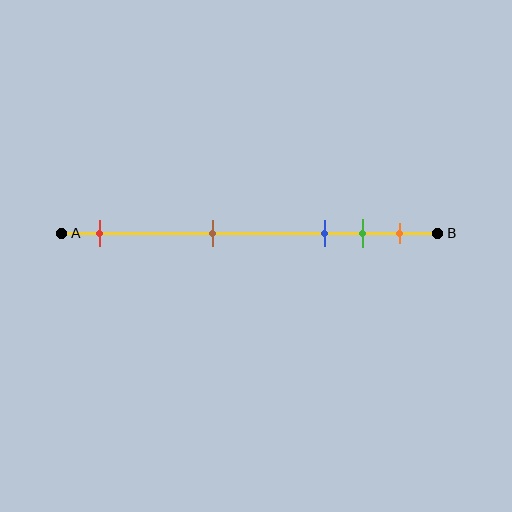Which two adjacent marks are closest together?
The green and orange marks are the closest adjacent pair.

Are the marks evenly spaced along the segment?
No, the marks are not evenly spaced.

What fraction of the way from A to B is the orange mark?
The orange mark is approximately 90% (0.9) of the way from A to B.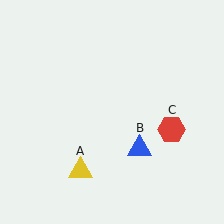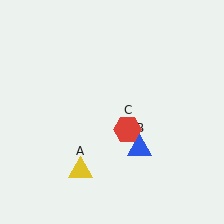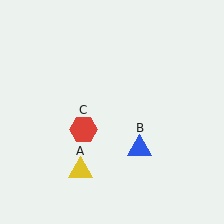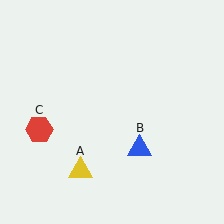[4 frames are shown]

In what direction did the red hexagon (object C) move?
The red hexagon (object C) moved left.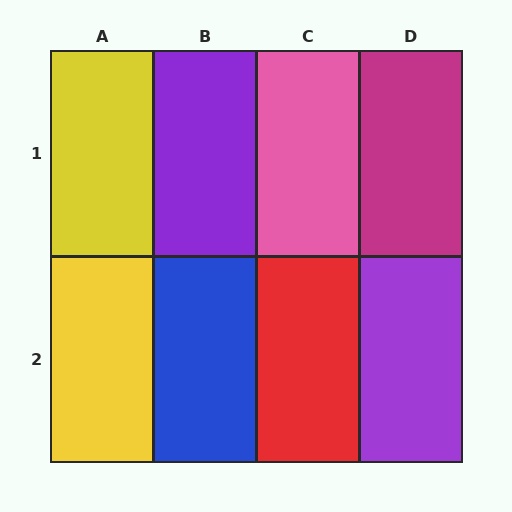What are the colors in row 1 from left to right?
Yellow, purple, pink, magenta.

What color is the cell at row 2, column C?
Red.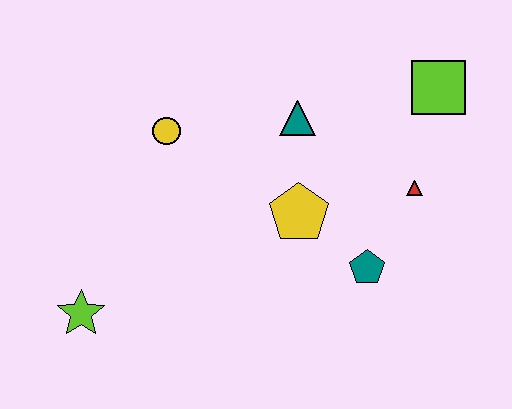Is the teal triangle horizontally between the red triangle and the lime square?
No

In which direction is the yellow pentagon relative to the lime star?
The yellow pentagon is to the right of the lime star.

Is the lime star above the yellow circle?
No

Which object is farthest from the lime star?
The lime square is farthest from the lime star.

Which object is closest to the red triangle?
The teal pentagon is closest to the red triangle.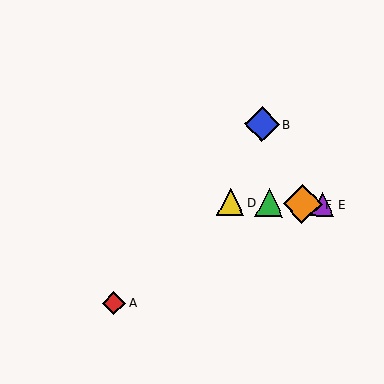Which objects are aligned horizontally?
Objects C, D, E, F are aligned horizontally.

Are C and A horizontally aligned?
No, C is at y≈203 and A is at y≈303.